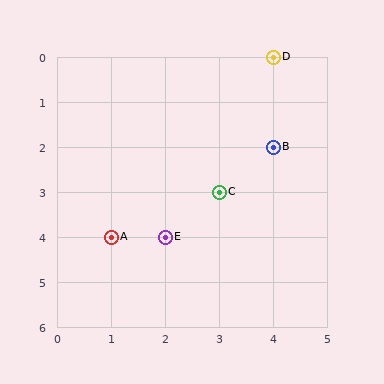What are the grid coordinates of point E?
Point E is at grid coordinates (2, 4).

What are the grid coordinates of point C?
Point C is at grid coordinates (3, 3).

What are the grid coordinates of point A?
Point A is at grid coordinates (1, 4).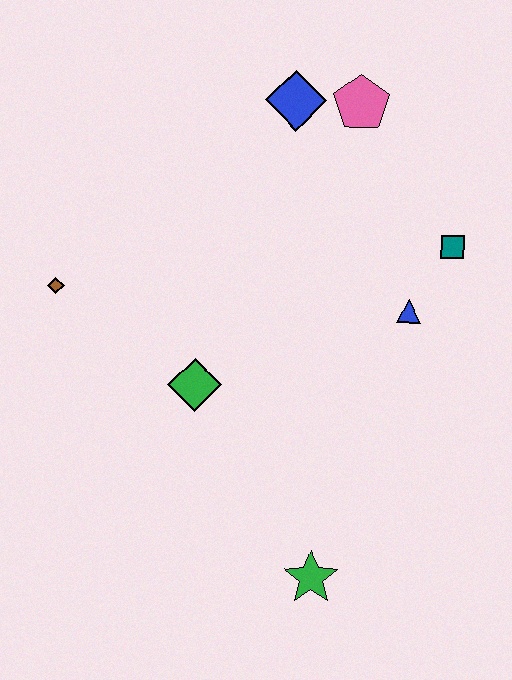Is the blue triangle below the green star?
No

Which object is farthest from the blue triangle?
The brown diamond is farthest from the blue triangle.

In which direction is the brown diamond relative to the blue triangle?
The brown diamond is to the left of the blue triangle.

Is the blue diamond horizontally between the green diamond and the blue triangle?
Yes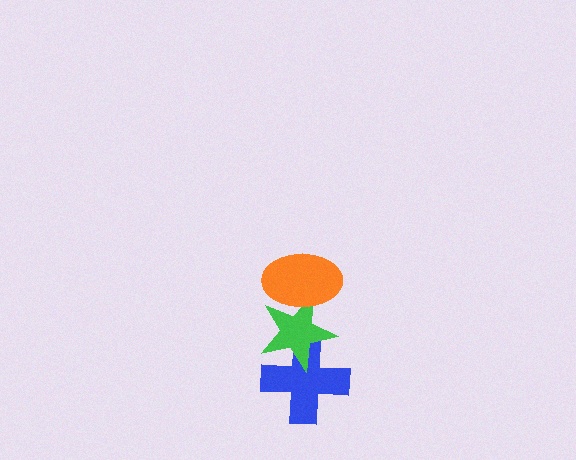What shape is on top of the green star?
The orange ellipse is on top of the green star.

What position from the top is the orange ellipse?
The orange ellipse is 1st from the top.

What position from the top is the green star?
The green star is 2nd from the top.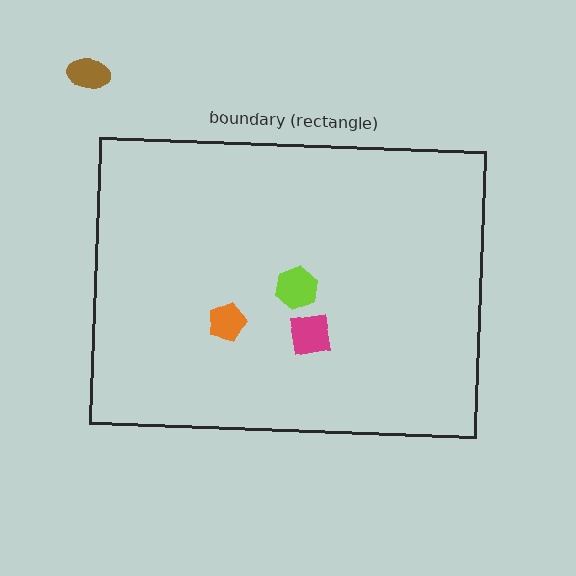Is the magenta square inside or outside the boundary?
Inside.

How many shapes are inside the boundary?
3 inside, 1 outside.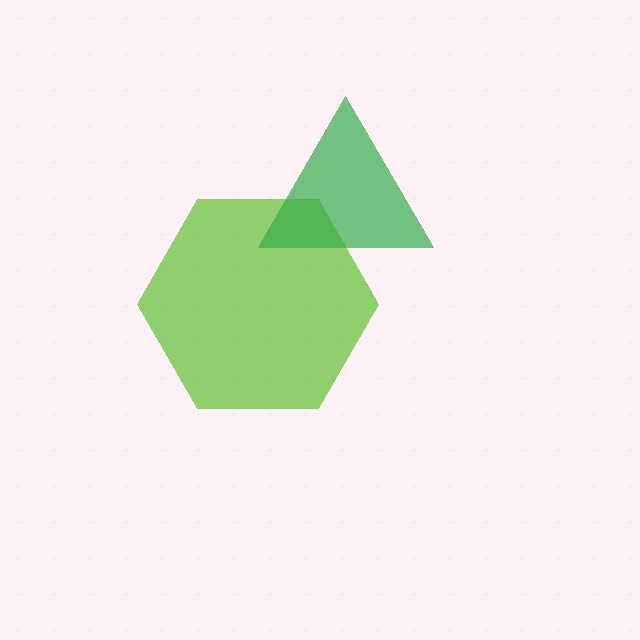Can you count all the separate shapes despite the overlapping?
Yes, there are 2 separate shapes.